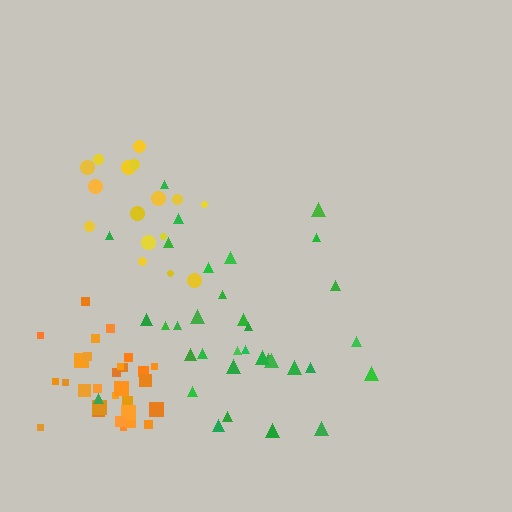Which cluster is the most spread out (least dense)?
Green.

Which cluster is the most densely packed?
Orange.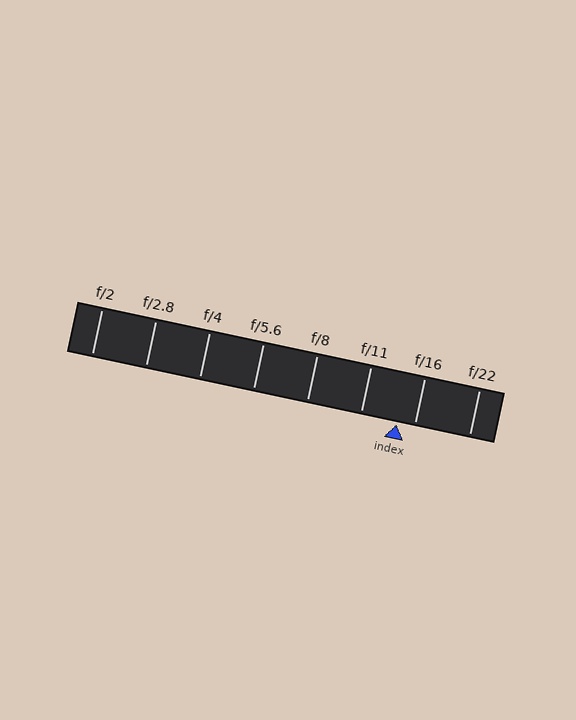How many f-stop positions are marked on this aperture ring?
There are 8 f-stop positions marked.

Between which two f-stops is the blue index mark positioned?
The index mark is between f/11 and f/16.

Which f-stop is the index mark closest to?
The index mark is closest to f/16.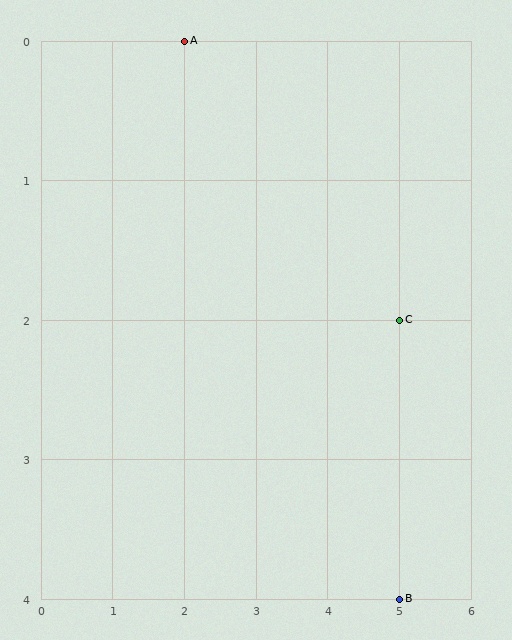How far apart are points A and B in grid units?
Points A and B are 3 columns and 4 rows apart (about 5.0 grid units diagonally).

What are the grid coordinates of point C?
Point C is at grid coordinates (5, 2).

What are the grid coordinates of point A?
Point A is at grid coordinates (2, 0).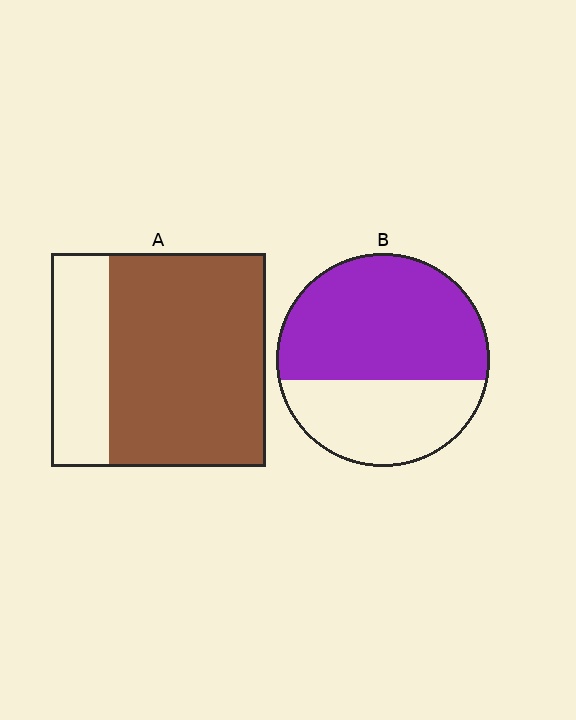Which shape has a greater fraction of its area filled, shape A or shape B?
Shape A.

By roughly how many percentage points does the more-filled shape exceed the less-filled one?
By roughly 10 percentage points (A over B).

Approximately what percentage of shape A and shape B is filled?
A is approximately 75% and B is approximately 60%.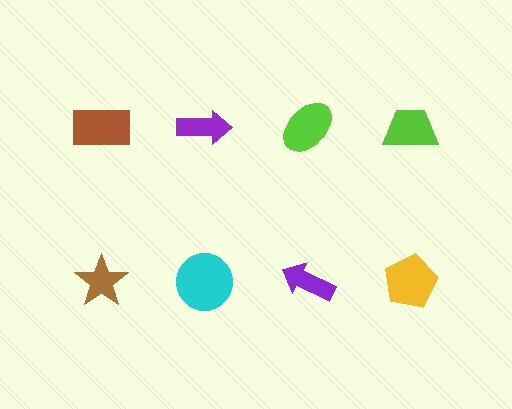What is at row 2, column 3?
A purple arrow.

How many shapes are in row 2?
4 shapes.